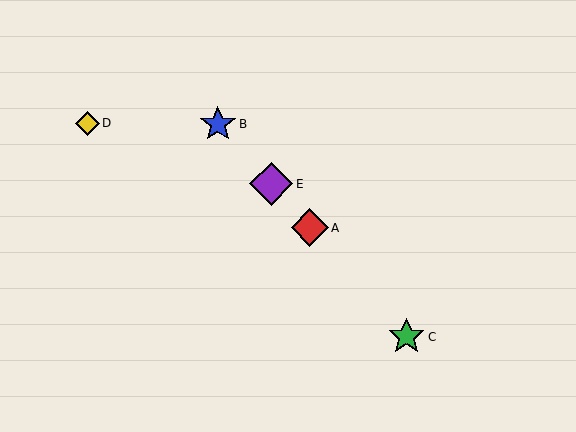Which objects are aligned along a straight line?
Objects A, B, C, E are aligned along a straight line.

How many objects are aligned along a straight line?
4 objects (A, B, C, E) are aligned along a straight line.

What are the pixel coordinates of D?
Object D is at (87, 123).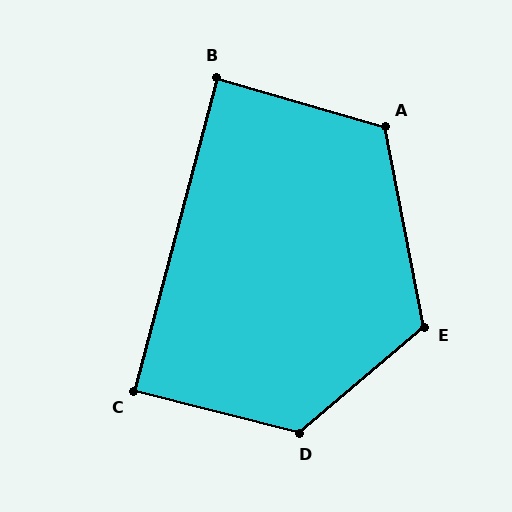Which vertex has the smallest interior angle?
B, at approximately 89 degrees.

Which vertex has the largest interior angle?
D, at approximately 125 degrees.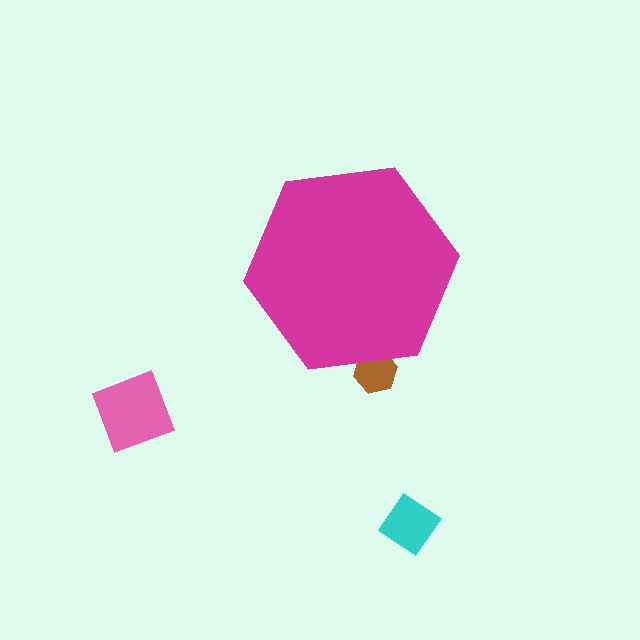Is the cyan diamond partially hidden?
No, the cyan diamond is fully visible.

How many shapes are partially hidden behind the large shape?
1 shape is partially hidden.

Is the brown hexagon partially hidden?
Yes, the brown hexagon is partially hidden behind the magenta hexagon.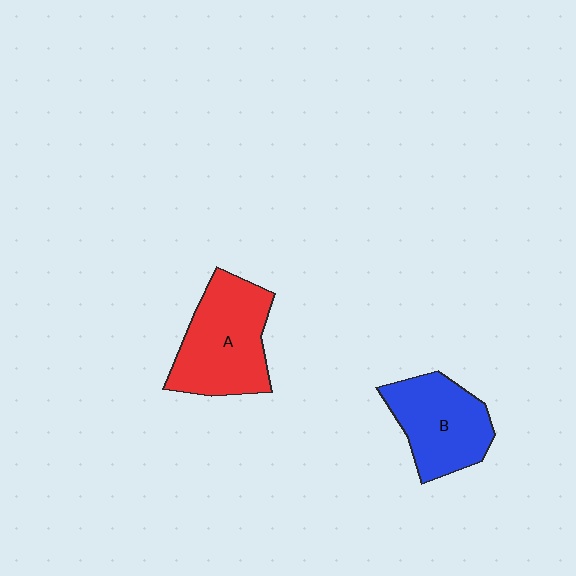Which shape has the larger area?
Shape A (red).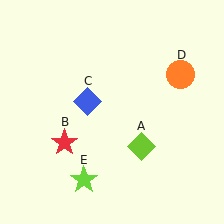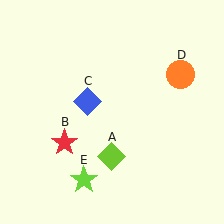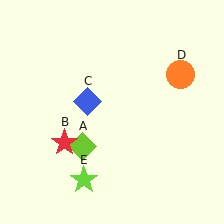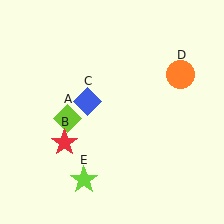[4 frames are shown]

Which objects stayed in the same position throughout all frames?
Red star (object B) and blue diamond (object C) and orange circle (object D) and lime star (object E) remained stationary.